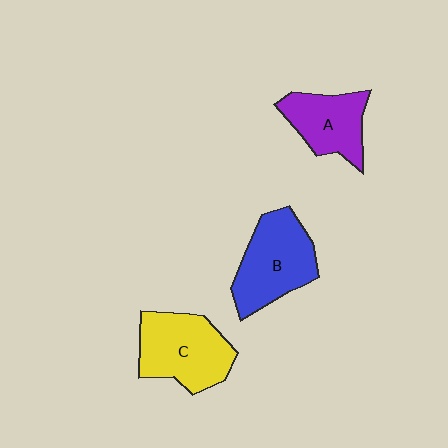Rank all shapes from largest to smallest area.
From largest to smallest: C (yellow), B (blue), A (purple).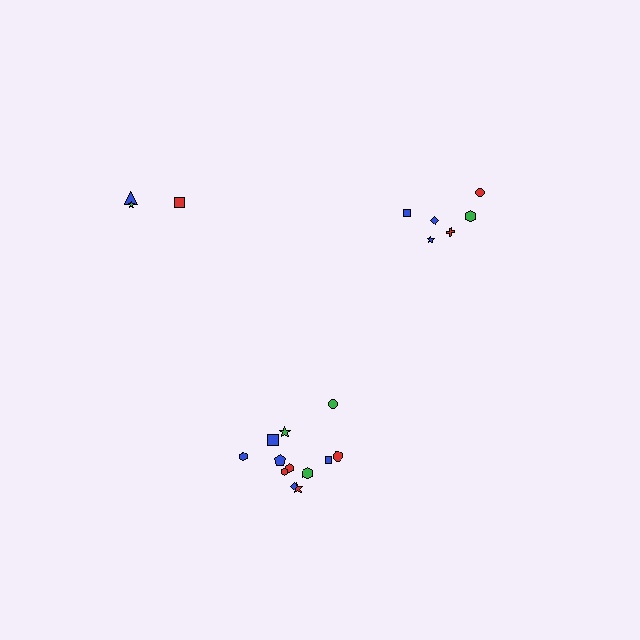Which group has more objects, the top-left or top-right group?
The top-right group.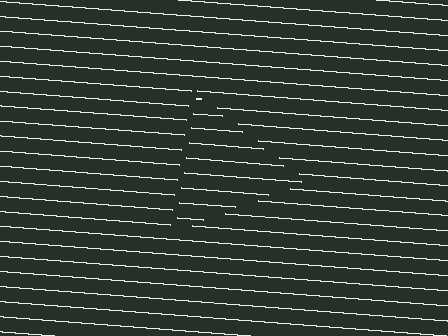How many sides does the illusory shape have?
3 sides — the line-ends trace a triangle.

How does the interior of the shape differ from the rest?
The interior of the shape contains the same grating, shifted by half a period — the contour is defined by the phase discontinuity where line-ends from the inner and outer gratings abut.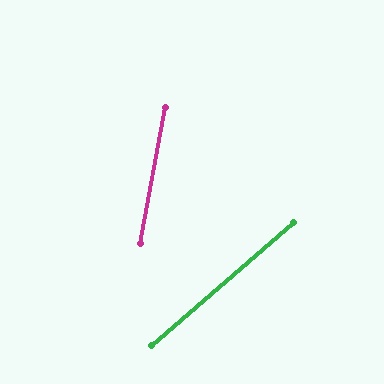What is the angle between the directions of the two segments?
Approximately 39 degrees.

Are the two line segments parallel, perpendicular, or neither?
Neither parallel nor perpendicular — they differ by about 39°.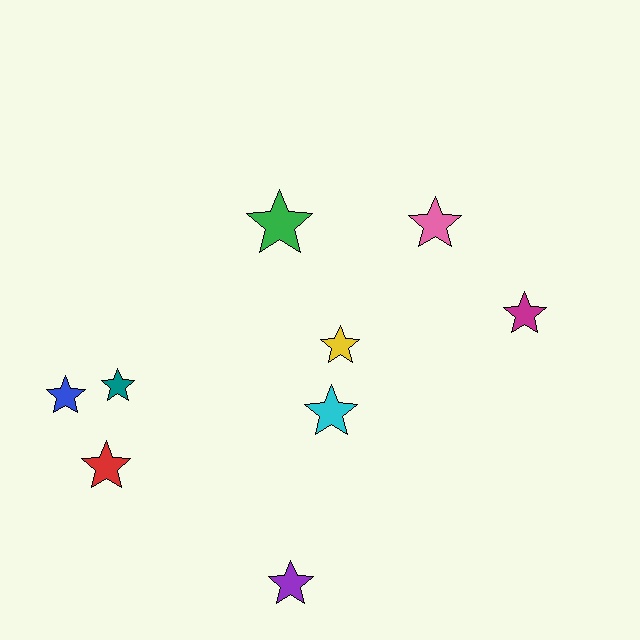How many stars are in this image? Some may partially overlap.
There are 9 stars.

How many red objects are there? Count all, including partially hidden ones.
There is 1 red object.